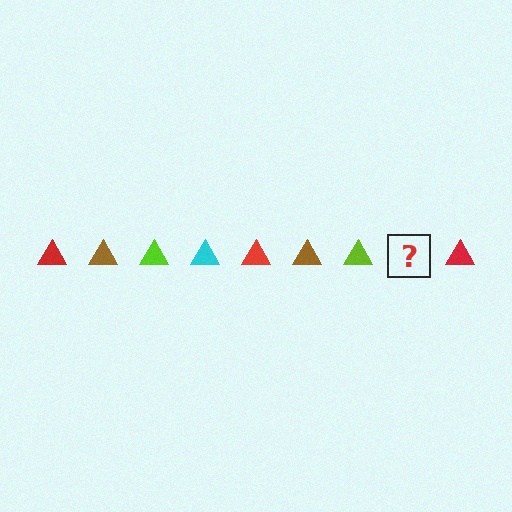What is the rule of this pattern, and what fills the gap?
The rule is that the pattern cycles through red, brown, lime, cyan triangles. The gap should be filled with a cyan triangle.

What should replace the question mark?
The question mark should be replaced with a cyan triangle.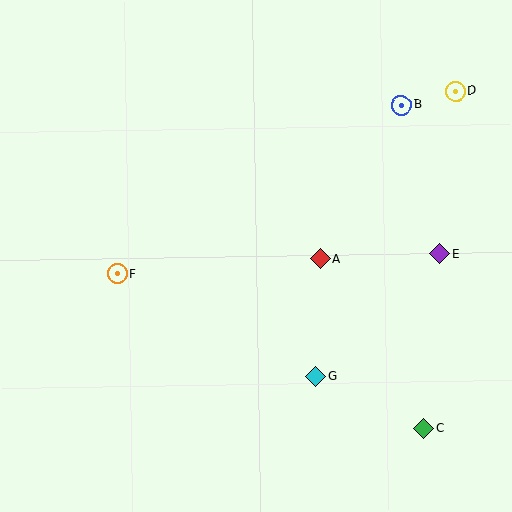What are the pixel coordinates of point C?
Point C is at (424, 429).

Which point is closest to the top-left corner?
Point F is closest to the top-left corner.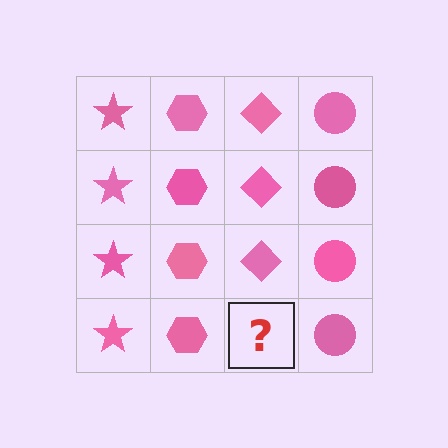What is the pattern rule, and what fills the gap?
The rule is that each column has a consistent shape. The gap should be filled with a pink diamond.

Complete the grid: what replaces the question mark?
The question mark should be replaced with a pink diamond.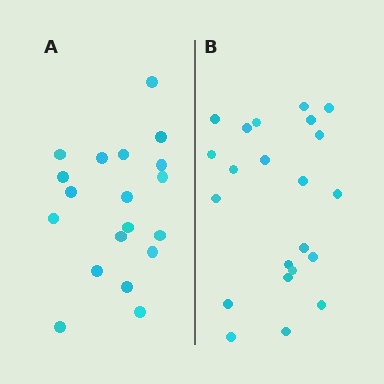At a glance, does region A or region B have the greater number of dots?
Region B (the right region) has more dots.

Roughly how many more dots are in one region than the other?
Region B has just a few more — roughly 2 or 3 more dots than region A.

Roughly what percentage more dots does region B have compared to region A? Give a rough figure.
About 15% more.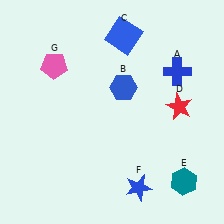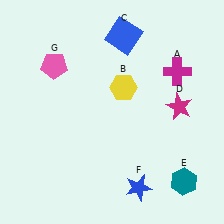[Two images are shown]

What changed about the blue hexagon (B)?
In Image 1, B is blue. In Image 2, it changed to yellow.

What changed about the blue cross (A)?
In Image 1, A is blue. In Image 2, it changed to magenta.